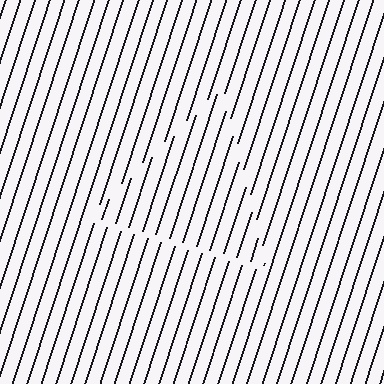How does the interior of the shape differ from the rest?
The interior of the shape contains the same grating, shifted by half a period — the contour is defined by the phase discontinuity where line-ends from the inner and outer gratings abut.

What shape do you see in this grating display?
An illusory triangle. The interior of the shape contains the same grating, shifted by half a period — the contour is defined by the phase discontinuity where line-ends from the inner and outer gratings abut.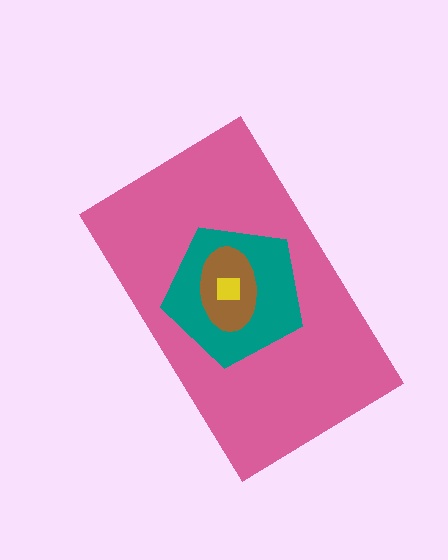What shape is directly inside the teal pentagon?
The brown ellipse.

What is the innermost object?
The yellow square.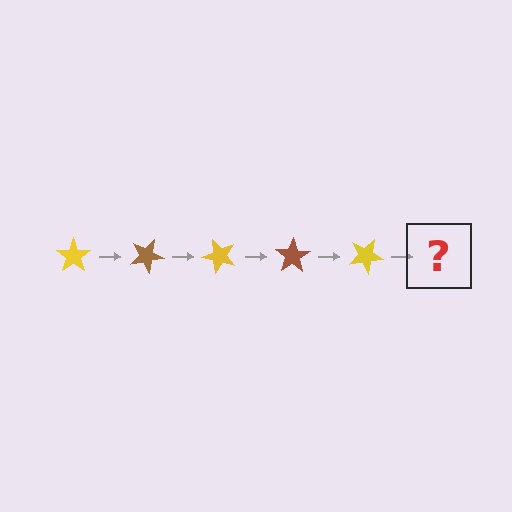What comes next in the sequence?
The next element should be a brown star, rotated 125 degrees from the start.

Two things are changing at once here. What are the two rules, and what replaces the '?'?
The two rules are that it rotates 25 degrees each step and the color cycles through yellow and brown. The '?' should be a brown star, rotated 125 degrees from the start.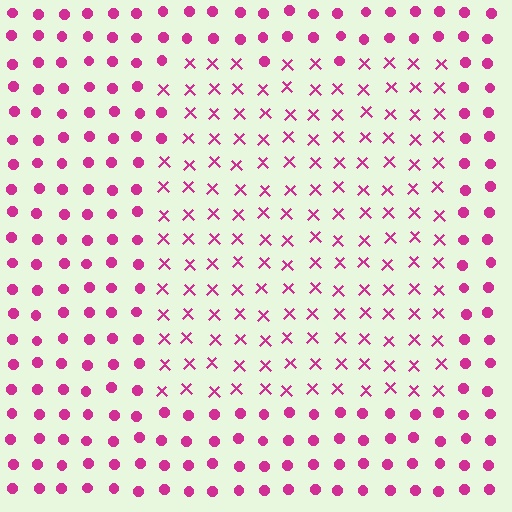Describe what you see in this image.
The image is filled with small magenta elements arranged in a uniform grid. A rectangle-shaped region contains X marks, while the surrounding area contains circles. The boundary is defined purely by the change in element shape.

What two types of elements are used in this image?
The image uses X marks inside the rectangle region and circles outside it.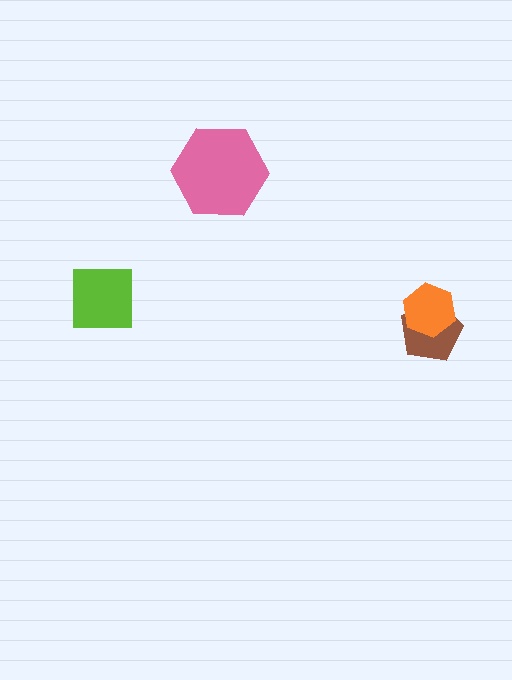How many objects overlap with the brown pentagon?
1 object overlaps with the brown pentagon.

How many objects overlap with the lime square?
0 objects overlap with the lime square.